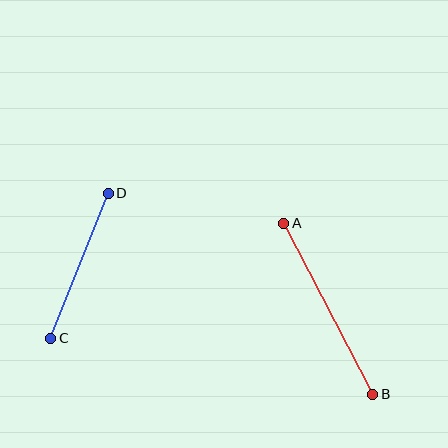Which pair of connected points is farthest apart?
Points A and B are farthest apart.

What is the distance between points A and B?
The distance is approximately 193 pixels.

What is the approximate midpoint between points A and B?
The midpoint is at approximately (328, 309) pixels.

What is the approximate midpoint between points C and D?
The midpoint is at approximately (80, 266) pixels.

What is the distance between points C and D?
The distance is approximately 156 pixels.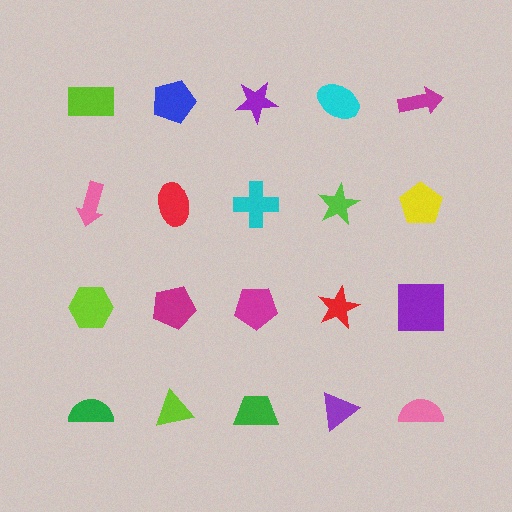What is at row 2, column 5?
A yellow pentagon.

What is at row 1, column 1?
A lime rectangle.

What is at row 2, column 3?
A cyan cross.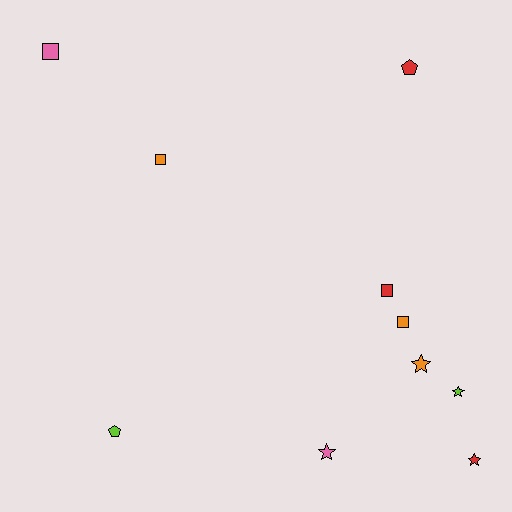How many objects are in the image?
There are 10 objects.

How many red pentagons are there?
There is 1 red pentagon.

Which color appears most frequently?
Red, with 3 objects.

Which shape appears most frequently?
Square, with 4 objects.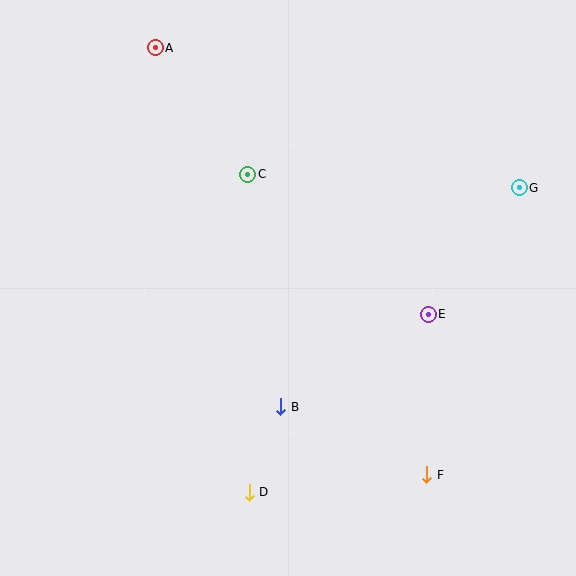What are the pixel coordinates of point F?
Point F is at (427, 475).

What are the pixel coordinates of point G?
Point G is at (519, 188).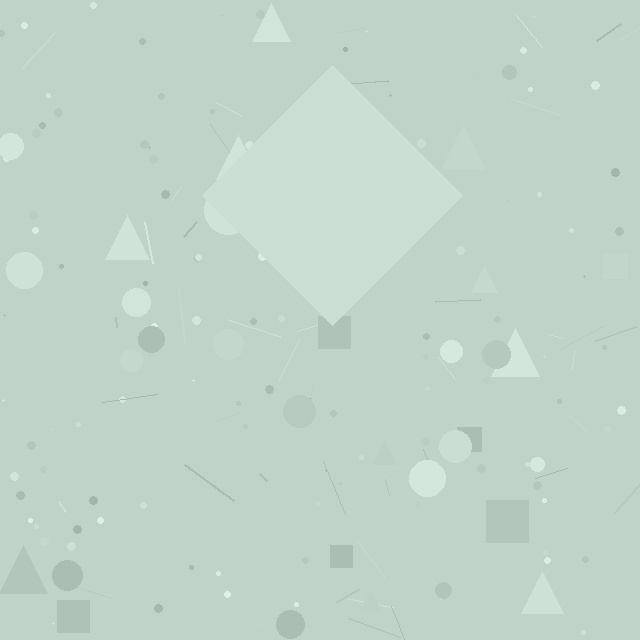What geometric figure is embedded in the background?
A diamond is embedded in the background.